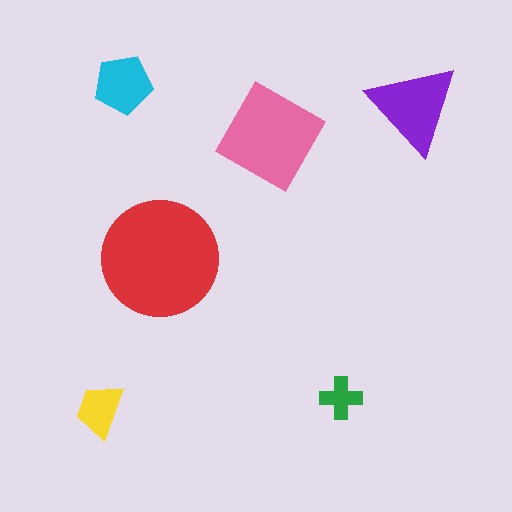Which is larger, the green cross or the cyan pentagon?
The cyan pentagon.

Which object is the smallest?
The green cross.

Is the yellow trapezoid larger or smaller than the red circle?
Smaller.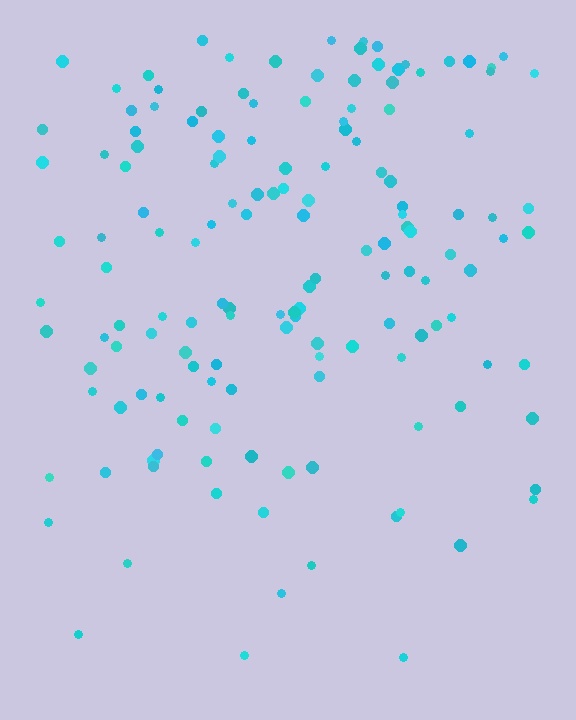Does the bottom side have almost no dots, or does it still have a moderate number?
Still a moderate number, just noticeably fewer than the top.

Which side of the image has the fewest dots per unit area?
The bottom.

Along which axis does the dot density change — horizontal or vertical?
Vertical.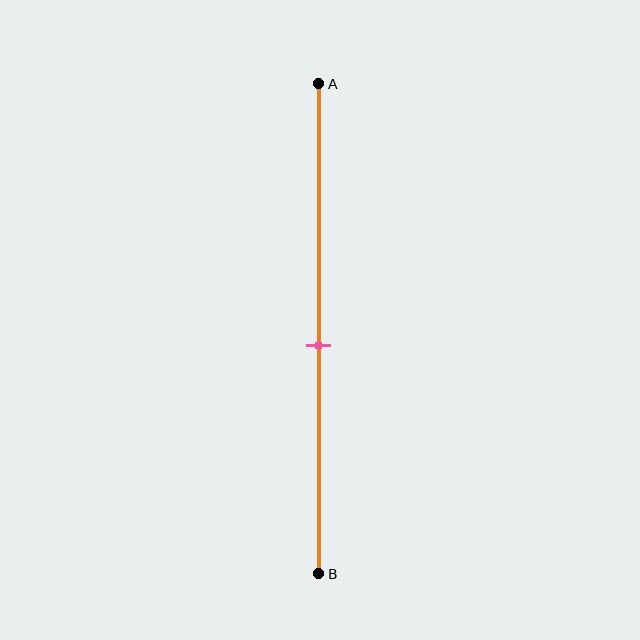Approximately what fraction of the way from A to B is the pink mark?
The pink mark is approximately 55% of the way from A to B.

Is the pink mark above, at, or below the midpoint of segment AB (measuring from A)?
The pink mark is below the midpoint of segment AB.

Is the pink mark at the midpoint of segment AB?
No, the mark is at about 55% from A, not at the 50% midpoint.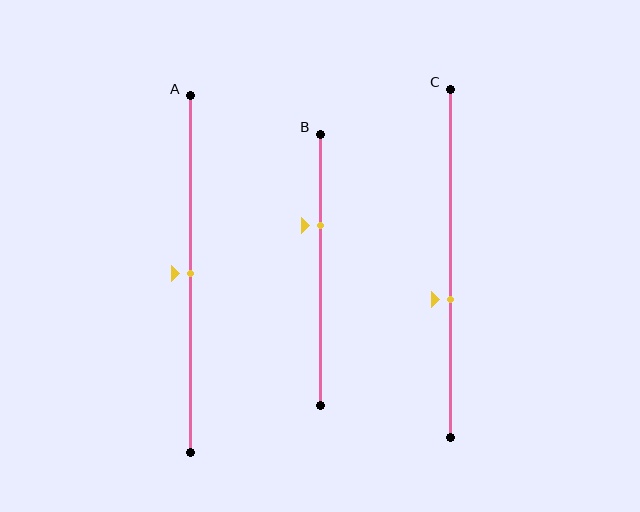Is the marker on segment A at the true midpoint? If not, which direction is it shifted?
Yes, the marker on segment A is at the true midpoint.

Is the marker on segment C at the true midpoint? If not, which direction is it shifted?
No, the marker on segment C is shifted downward by about 10% of the segment length.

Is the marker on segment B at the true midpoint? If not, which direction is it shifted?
No, the marker on segment B is shifted upward by about 17% of the segment length.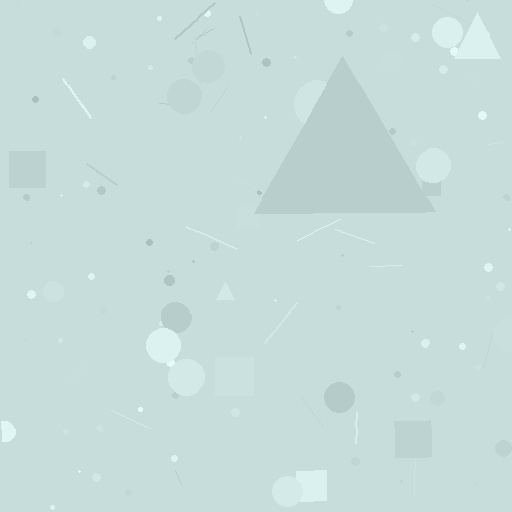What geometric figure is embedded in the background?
A triangle is embedded in the background.